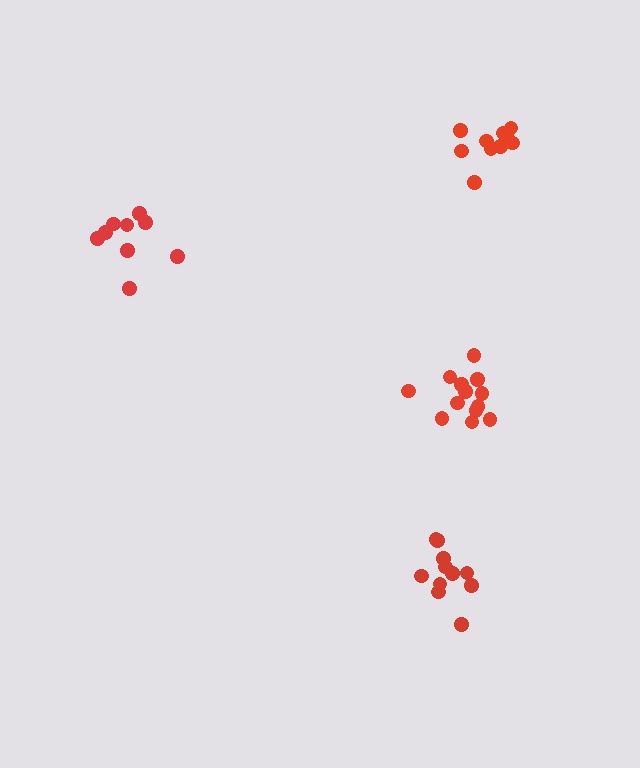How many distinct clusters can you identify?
There are 4 distinct clusters.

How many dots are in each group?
Group 1: 11 dots, Group 2: 10 dots, Group 3: 9 dots, Group 4: 13 dots (43 total).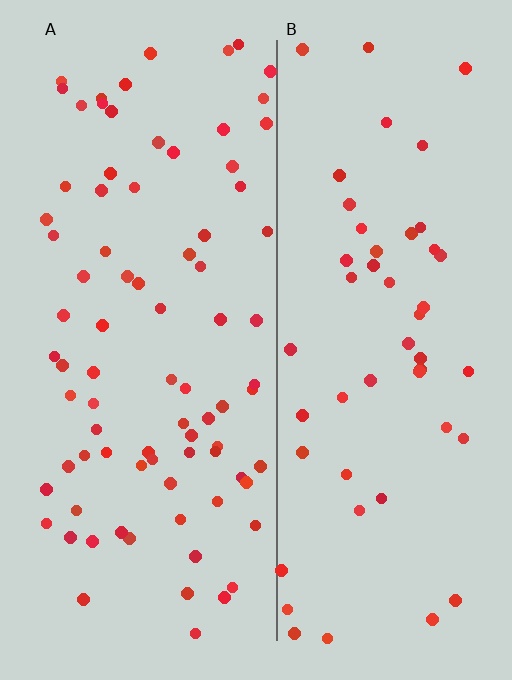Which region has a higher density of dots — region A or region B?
A (the left).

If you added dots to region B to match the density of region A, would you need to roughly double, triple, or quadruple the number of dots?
Approximately double.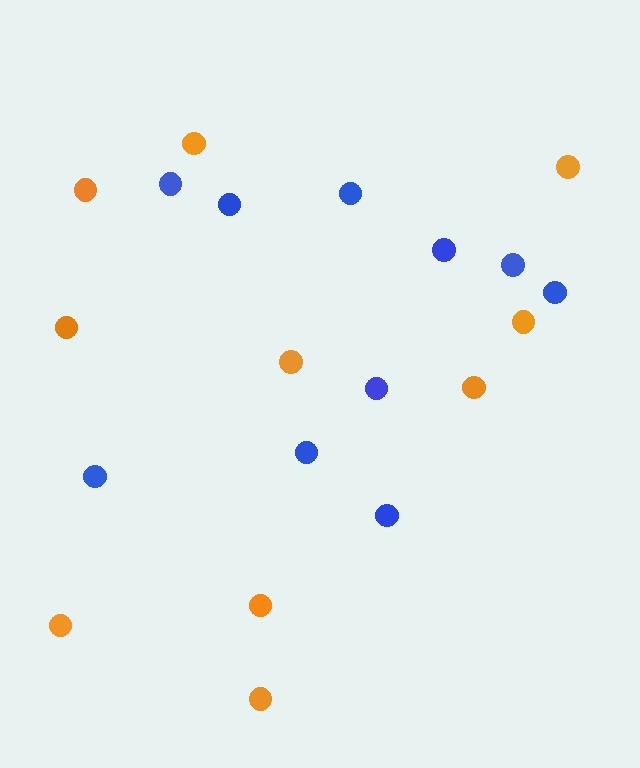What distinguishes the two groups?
There are 2 groups: one group of orange circles (10) and one group of blue circles (10).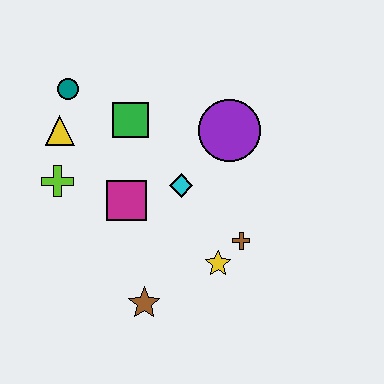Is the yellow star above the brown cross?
No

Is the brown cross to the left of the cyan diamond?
No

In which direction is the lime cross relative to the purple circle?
The lime cross is to the left of the purple circle.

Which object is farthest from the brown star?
The teal circle is farthest from the brown star.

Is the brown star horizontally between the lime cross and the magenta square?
No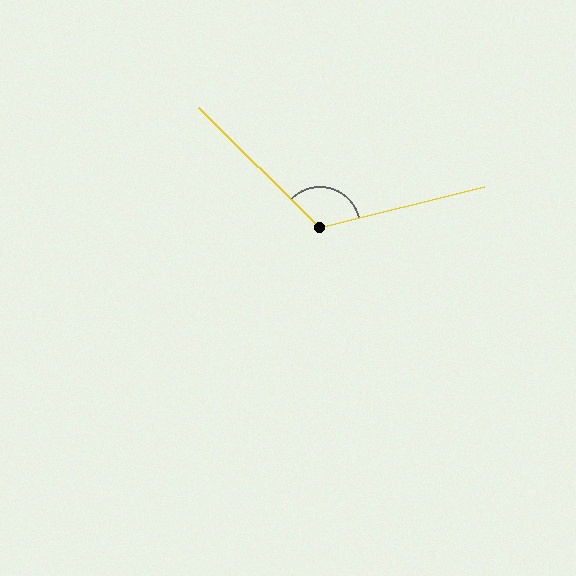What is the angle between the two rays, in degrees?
Approximately 121 degrees.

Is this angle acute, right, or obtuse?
It is obtuse.